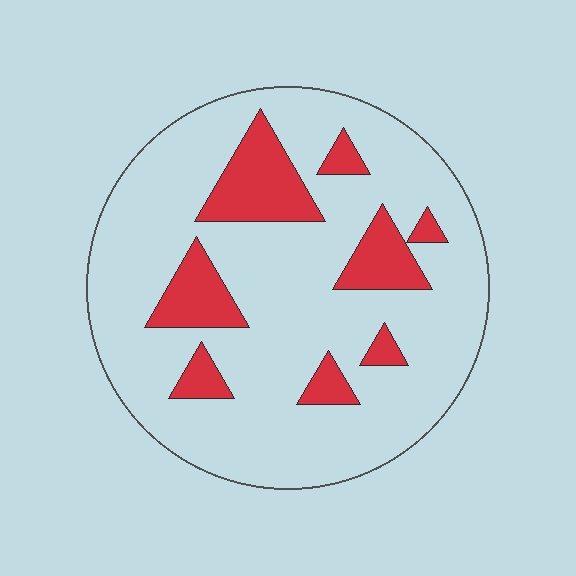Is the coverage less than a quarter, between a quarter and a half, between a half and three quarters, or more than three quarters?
Less than a quarter.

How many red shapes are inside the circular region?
8.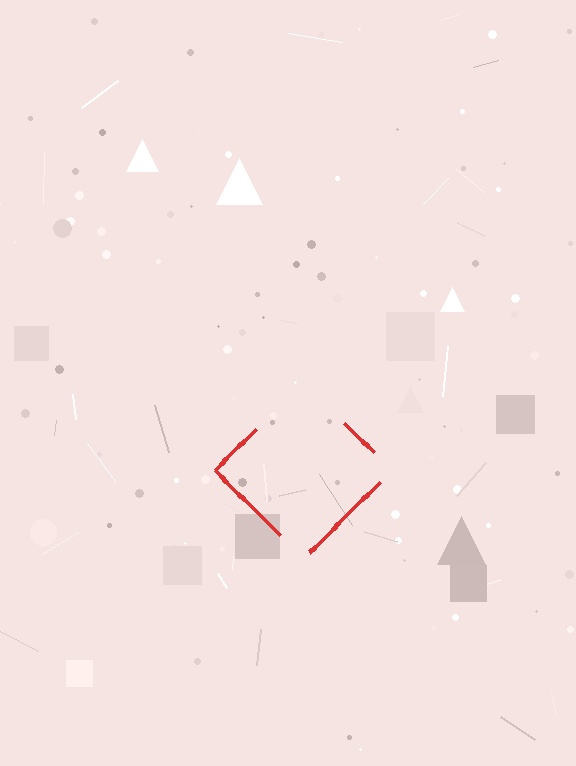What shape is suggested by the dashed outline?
The dashed outline suggests a diamond.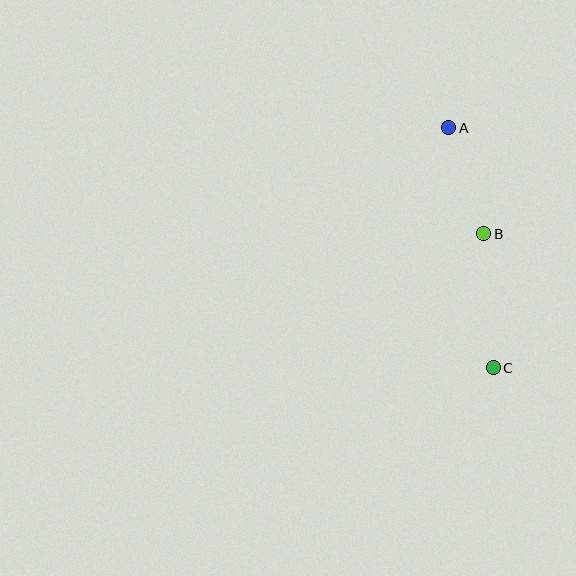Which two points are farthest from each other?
Points A and C are farthest from each other.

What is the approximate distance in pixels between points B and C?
The distance between B and C is approximately 134 pixels.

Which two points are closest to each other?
Points A and B are closest to each other.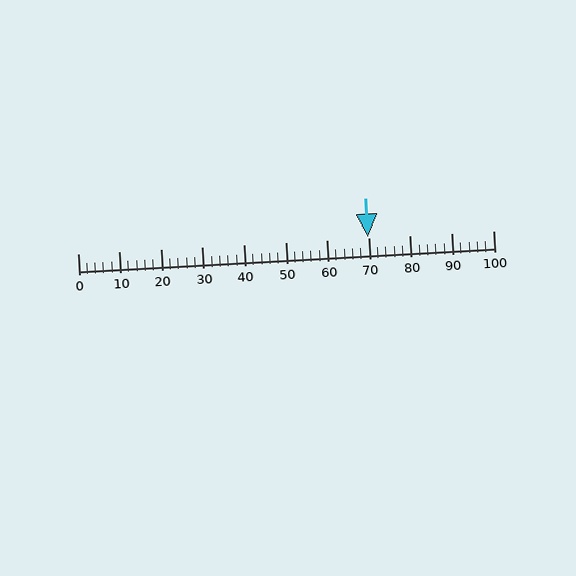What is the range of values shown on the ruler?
The ruler shows values from 0 to 100.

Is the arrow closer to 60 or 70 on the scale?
The arrow is closer to 70.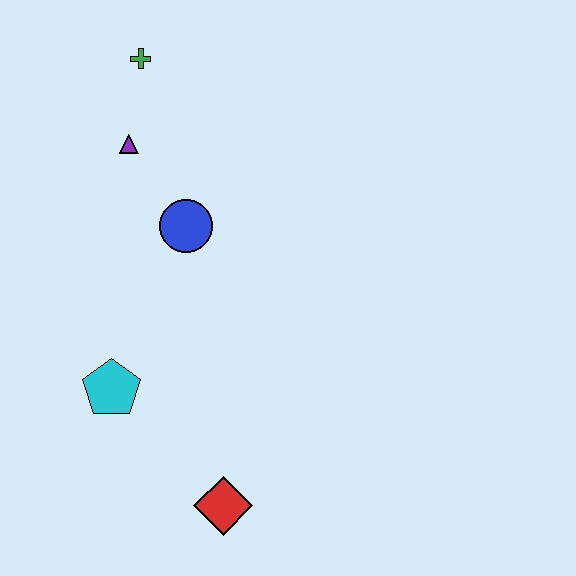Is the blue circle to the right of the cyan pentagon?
Yes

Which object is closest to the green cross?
The purple triangle is closest to the green cross.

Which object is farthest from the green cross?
The red diamond is farthest from the green cross.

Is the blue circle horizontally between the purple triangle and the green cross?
No